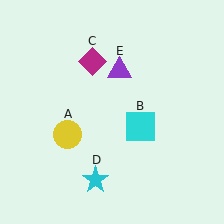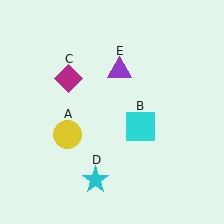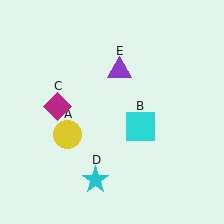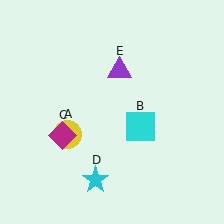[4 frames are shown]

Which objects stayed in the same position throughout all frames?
Yellow circle (object A) and cyan square (object B) and cyan star (object D) and purple triangle (object E) remained stationary.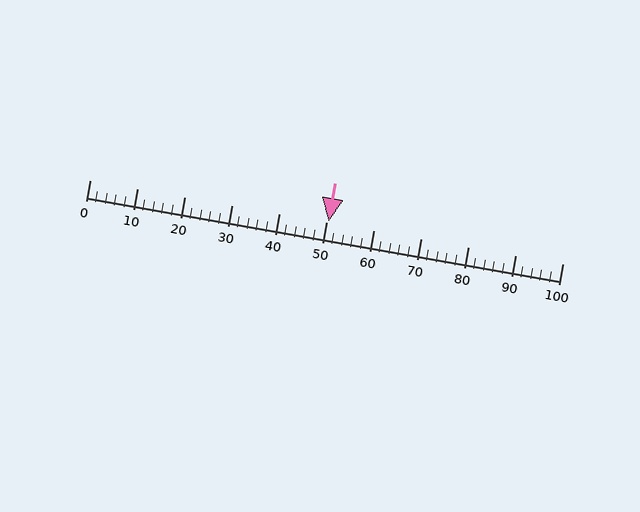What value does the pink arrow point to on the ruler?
The pink arrow points to approximately 51.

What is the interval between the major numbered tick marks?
The major tick marks are spaced 10 units apart.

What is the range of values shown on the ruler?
The ruler shows values from 0 to 100.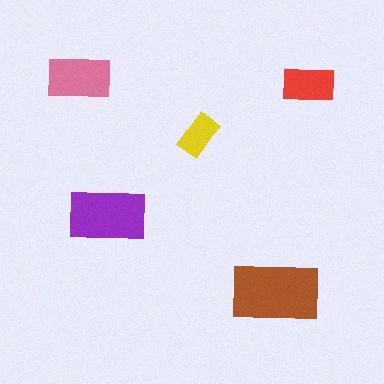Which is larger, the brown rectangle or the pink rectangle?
The brown one.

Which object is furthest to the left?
The pink rectangle is leftmost.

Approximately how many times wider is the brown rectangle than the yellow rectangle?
About 2 times wider.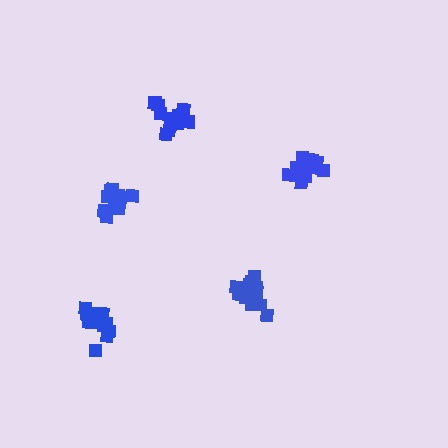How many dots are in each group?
Group 1: 15 dots, Group 2: 15 dots, Group 3: 16 dots, Group 4: 15 dots, Group 5: 15 dots (76 total).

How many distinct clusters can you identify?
There are 5 distinct clusters.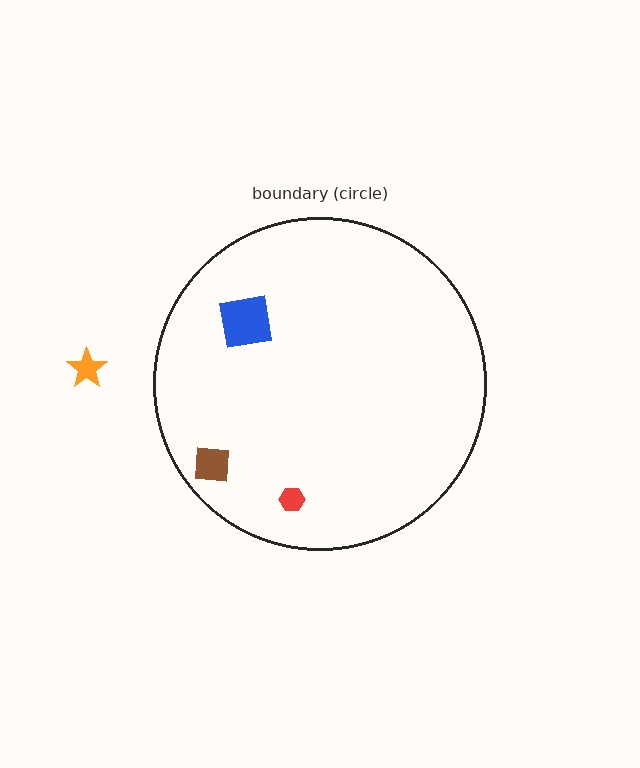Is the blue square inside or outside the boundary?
Inside.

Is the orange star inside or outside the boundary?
Outside.